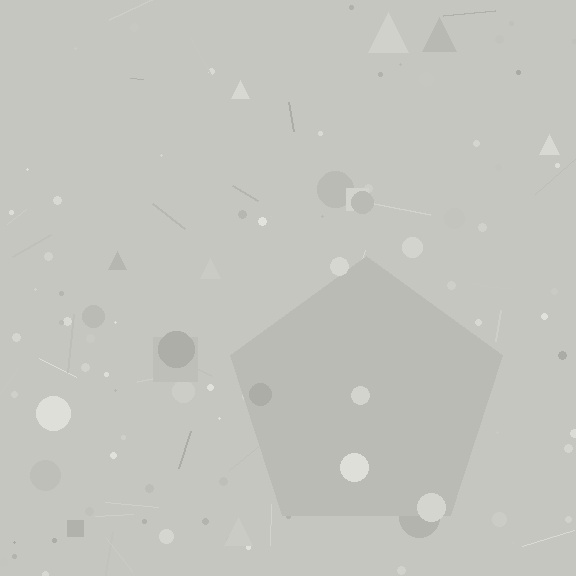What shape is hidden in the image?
A pentagon is hidden in the image.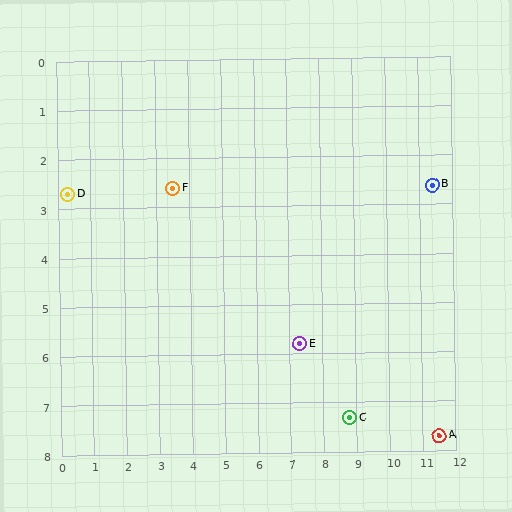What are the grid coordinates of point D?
Point D is at approximately (0.3, 2.7).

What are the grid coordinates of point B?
Point B is at approximately (11.4, 2.6).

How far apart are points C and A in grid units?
Points C and A are about 2.7 grid units apart.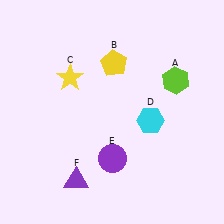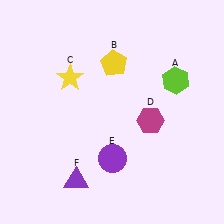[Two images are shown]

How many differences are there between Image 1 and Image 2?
There is 1 difference between the two images.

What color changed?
The hexagon (D) changed from cyan in Image 1 to magenta in Image 2.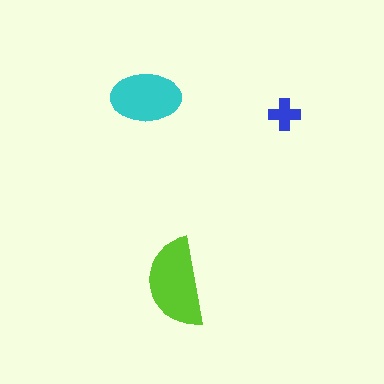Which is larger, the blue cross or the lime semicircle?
The lime semicircle.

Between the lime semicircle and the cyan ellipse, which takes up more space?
The lime semicircle.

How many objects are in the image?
There are 3 objects in the image.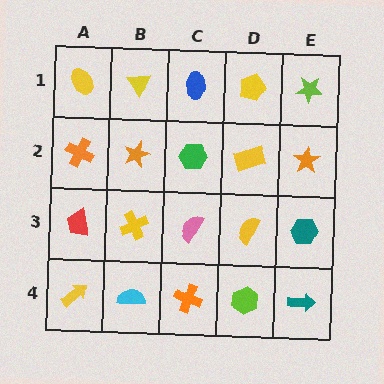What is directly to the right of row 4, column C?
A lime hexagon.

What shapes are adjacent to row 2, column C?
A blue ellipse (row 1, column C), a pink semicircle (row 3, column C), an orange star (row 2, column B), a yellow rectangle (row 2, column D).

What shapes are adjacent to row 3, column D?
A yellow rectangle (row 2, column D), a lime hexagon (row 4, column D), a pink semicircle (row 3, column C), a teal hexagon (row 3, column E).